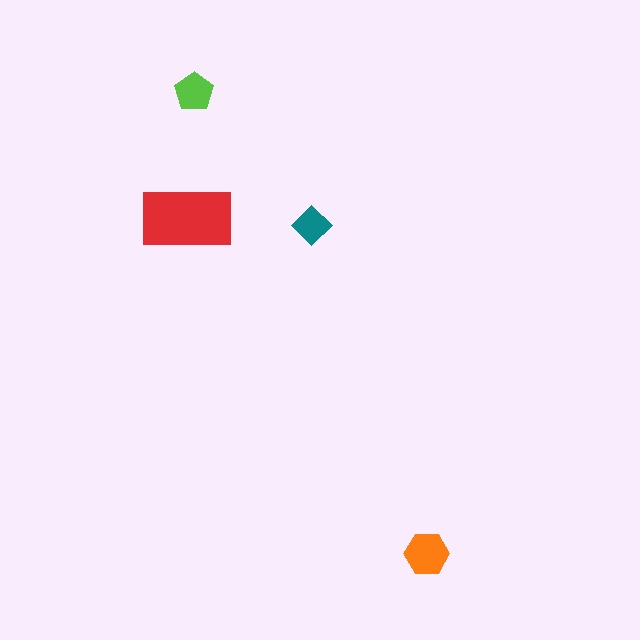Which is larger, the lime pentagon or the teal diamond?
The lime pentagon.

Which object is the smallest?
The teal diamond.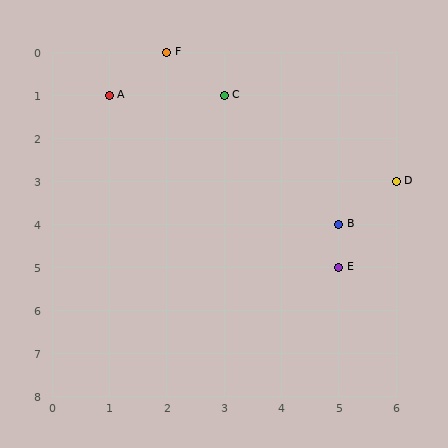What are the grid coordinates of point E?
Point E is at grid coordinates (5, 5).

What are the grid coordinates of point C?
Point C is at grid coordinates (3, 1).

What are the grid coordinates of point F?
Point F is at grid coordinates (2, 0).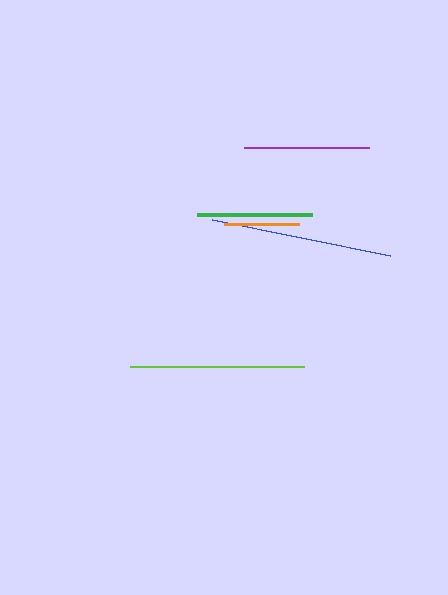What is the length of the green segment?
The green segment is approximately 115 pixels long.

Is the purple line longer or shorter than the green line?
The purple line is longer than the green line.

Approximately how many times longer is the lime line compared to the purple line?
The lime line is approximately 1.4 times the length of the purple line.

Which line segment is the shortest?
The orange line is the shortest at approximately 75 pixels.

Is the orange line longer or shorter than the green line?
The green line is longer than the orange line.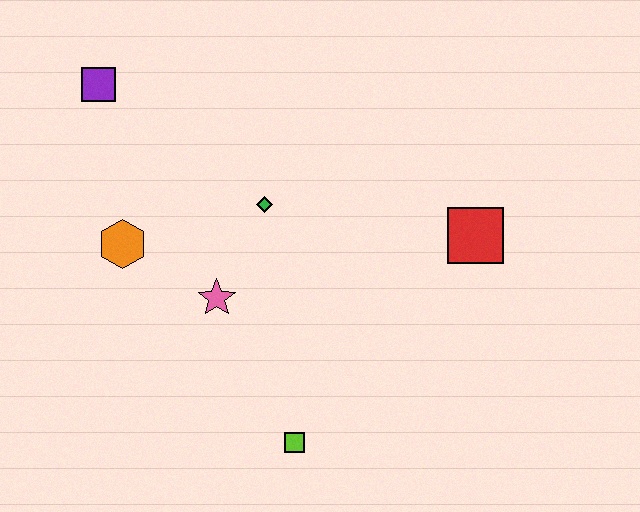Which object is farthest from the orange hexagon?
The red square is farthest from the orange hexagon.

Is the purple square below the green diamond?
No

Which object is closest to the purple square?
The orange hexagon is closest to the purple square.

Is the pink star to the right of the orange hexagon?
Yes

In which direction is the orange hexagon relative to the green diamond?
The orange hexagon is to the left of the green diamond.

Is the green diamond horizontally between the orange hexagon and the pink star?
No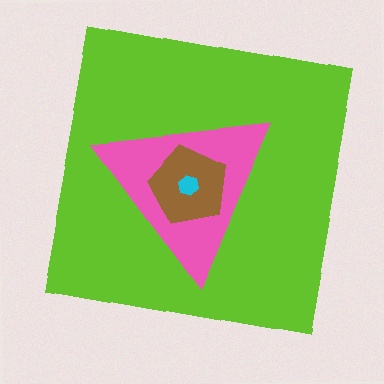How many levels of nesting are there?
4.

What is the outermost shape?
The lime square.